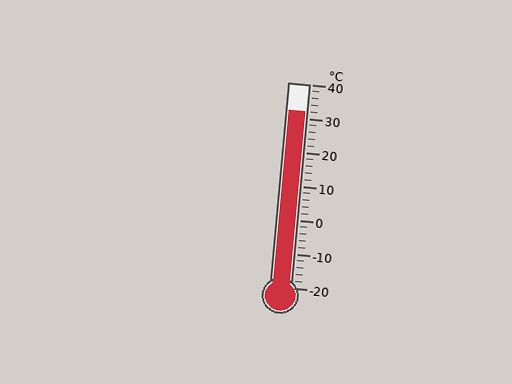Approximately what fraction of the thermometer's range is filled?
The thermometer is filled to approximately 85% of its range.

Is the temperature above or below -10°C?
The temperature is above -10°C.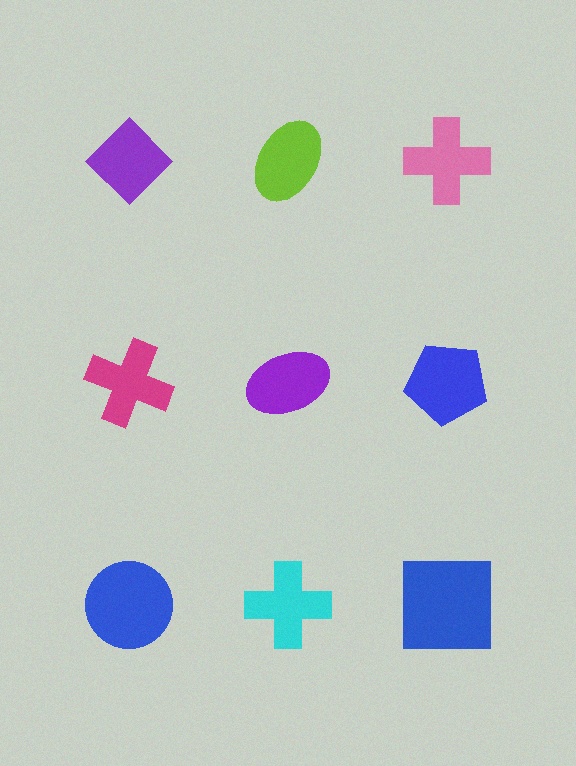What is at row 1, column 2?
A lime ellipse.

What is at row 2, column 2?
A purple ellipse.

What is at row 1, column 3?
A pink cross.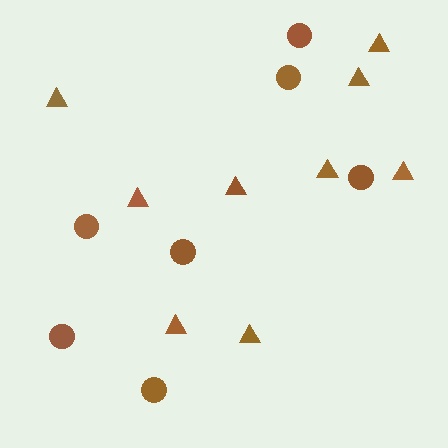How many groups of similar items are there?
There are 2 groups: one group of triangles (9) and one group of circles (7).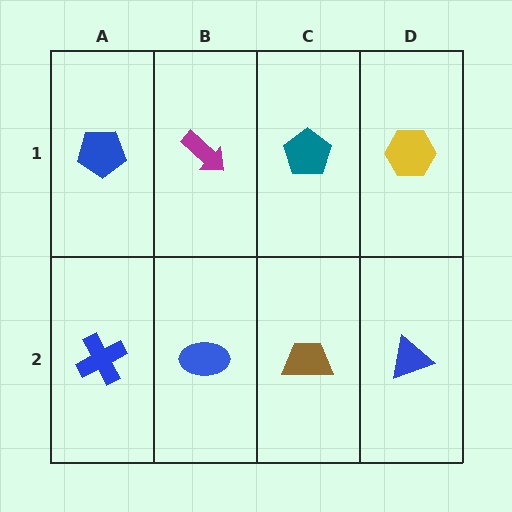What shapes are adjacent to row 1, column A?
A blue cross (row 2, column A), a magenta arrow (row 1, column B).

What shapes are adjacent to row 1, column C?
A brown trapezoid (row 2, column C), a magenta arrow (row 1, column B), a yellow hexagon (row 1, column D).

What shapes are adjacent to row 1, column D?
A blue triangle (row 2, column D), a teal pentagon (row 1, column C).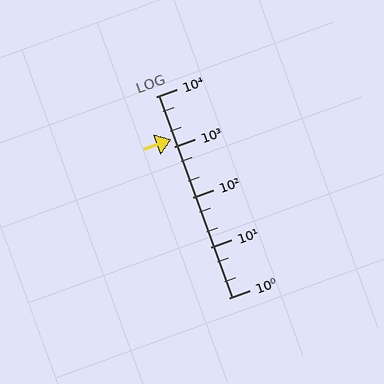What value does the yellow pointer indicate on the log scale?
The pointer indicates approximately 1400.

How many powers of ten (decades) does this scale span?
The scale spans 4 decades, from 1 to 10000.